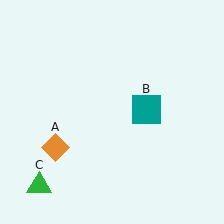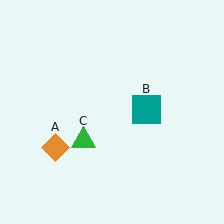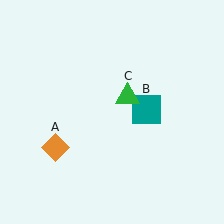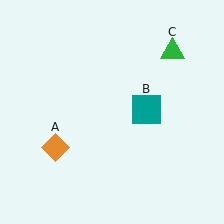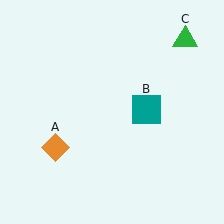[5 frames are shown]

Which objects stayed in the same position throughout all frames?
Orange diamond (object A) and teal square (object B) remained stationary.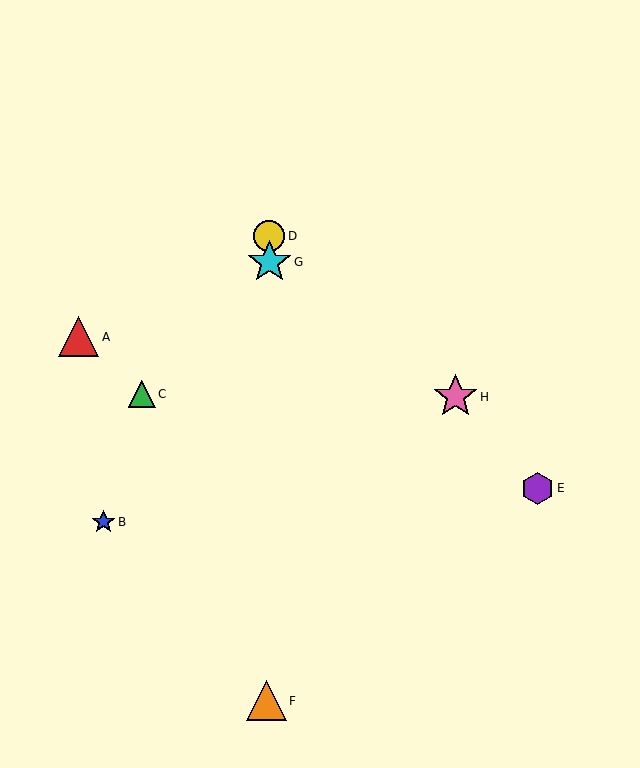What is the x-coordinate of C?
Object C is at x≈142.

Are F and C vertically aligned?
No, F is at x≈267 and C is at x≈142.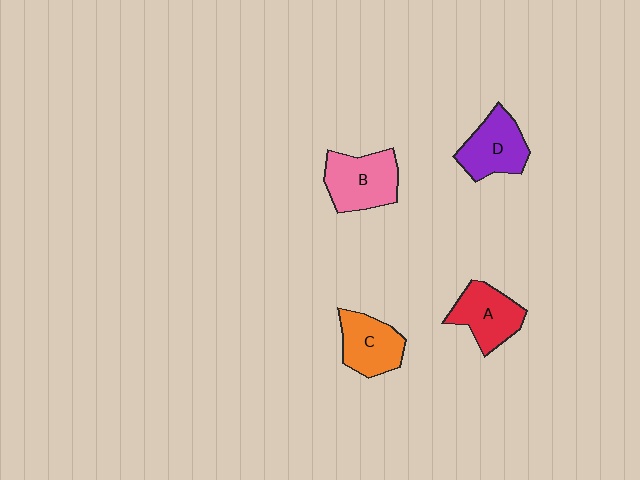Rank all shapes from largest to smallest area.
From largest to smallest: B (pink), D (purple), A (red), C (orange).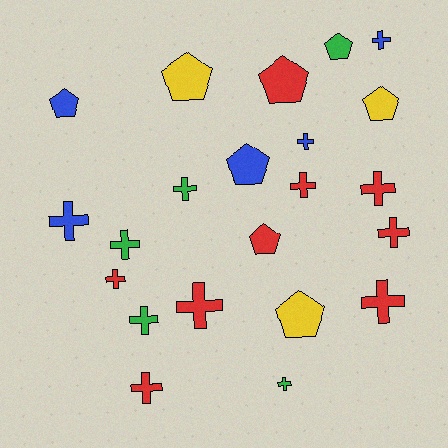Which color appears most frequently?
Red, with 9 objects.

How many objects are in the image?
There are 22 objects.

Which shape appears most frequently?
Cross, with 14 objects.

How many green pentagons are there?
There is 1 green pentagon.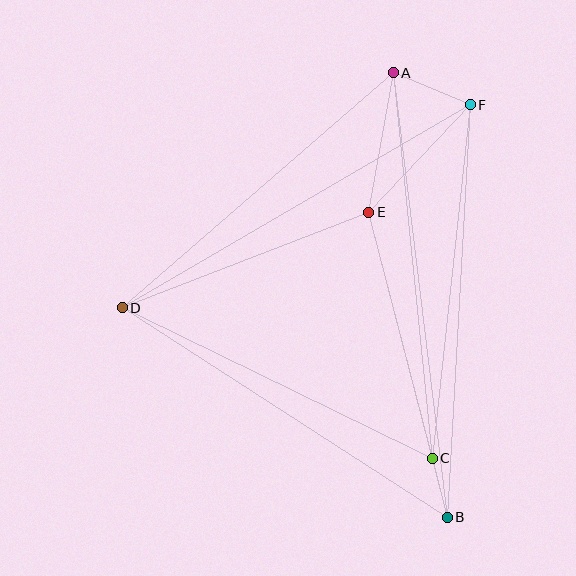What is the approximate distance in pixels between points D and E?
The distance between D and E is approximately 264 pixels.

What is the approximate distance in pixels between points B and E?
The distance between B and E is approximately 315 pixels.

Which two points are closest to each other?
Points B and C are closest to each other.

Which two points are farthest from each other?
Points A and B are farthest from each other.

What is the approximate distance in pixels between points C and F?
The distance between C and F is approximately 356 pixels.